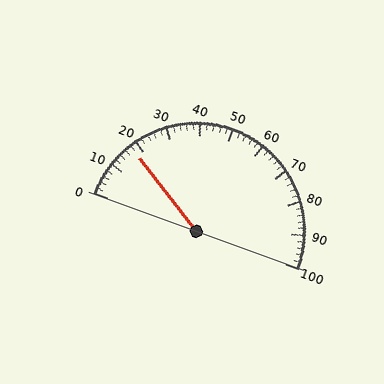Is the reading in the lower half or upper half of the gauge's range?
The reading is in the lower half of the range (0 to 100).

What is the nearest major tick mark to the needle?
The nearest major tick mark is 20.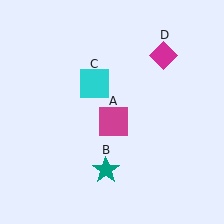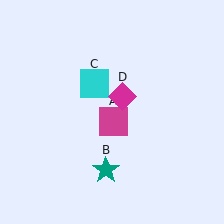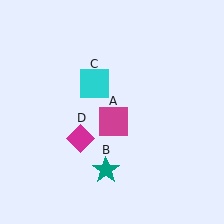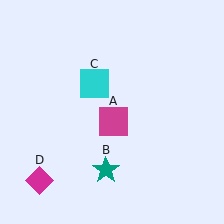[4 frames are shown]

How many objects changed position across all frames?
1 object changed position: magenta diamond (object D).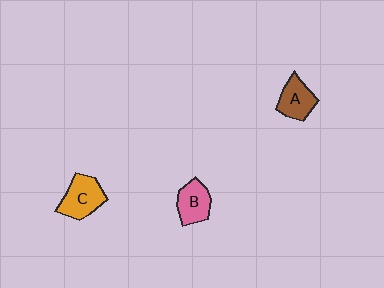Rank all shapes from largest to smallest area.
From largest to smallest: C (orange), B (pink), A (brown).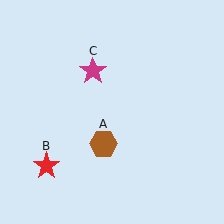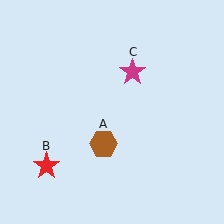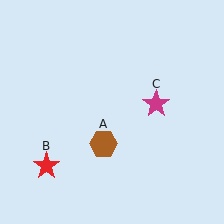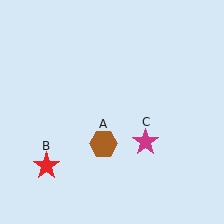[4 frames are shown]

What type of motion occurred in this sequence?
The magenta star (object C) rotated clockwise around the center of the scene.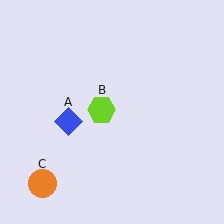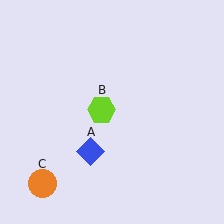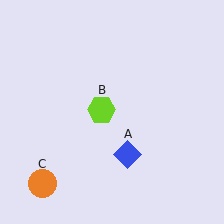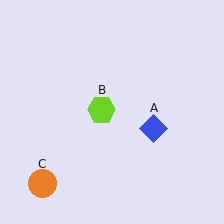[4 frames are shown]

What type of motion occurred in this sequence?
The blue diamond (object A) rotated counterclockwise around the center of the scene.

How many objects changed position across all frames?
1 object changed position: blue diamond (object A).